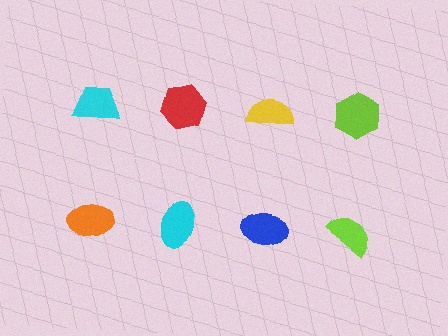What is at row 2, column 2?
A cyan ellipse.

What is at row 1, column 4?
A lime hexagon.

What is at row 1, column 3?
A yellow semicircle.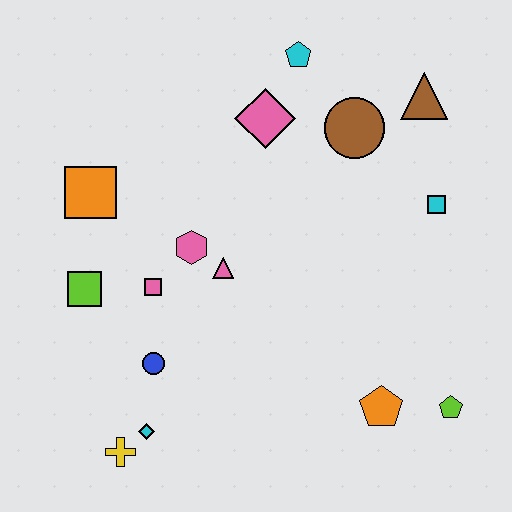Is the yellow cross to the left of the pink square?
Yes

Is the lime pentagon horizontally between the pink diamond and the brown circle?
No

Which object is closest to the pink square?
The pink hexagon is closest to the pink square.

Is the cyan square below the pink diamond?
Yes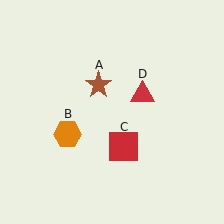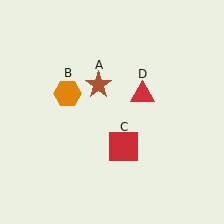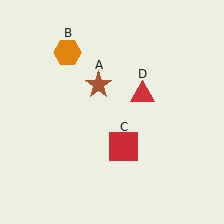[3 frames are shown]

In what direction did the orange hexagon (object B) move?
The orange hexagon (object B) moved up.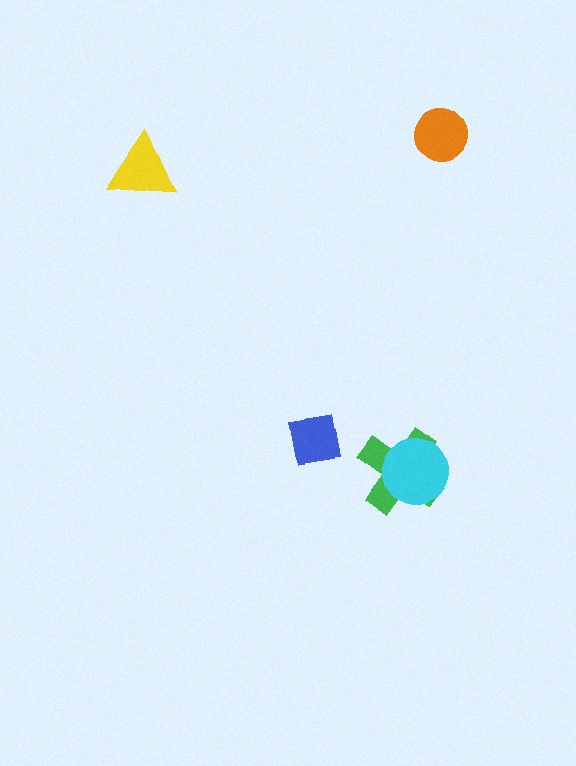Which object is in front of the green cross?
The cyan circle is in front of the green cross.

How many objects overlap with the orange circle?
0 objects overlap with the orange circle.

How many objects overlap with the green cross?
1 object overlaps with the green cross.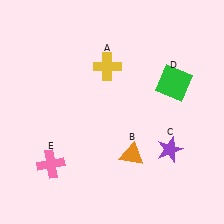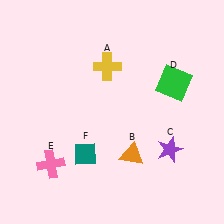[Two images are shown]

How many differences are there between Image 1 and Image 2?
There is 1 difference between the two images.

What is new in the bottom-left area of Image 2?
A teal diamond (F) was added in the bottom-left area of Image 2.